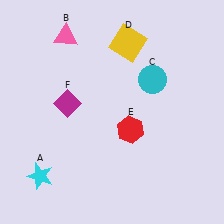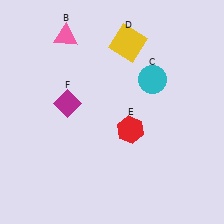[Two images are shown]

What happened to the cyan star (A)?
The cyan star (A) was removed in Image 2. It was in the bottom-left area of Image 1.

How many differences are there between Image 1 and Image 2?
There is 1 difference between the two images.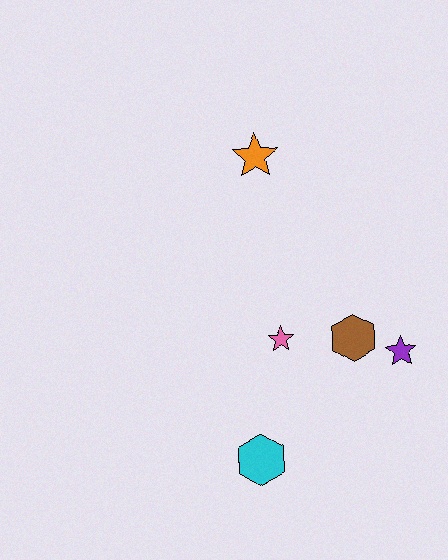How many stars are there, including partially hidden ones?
There are 3 stars.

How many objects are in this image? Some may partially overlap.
There are 5 objects.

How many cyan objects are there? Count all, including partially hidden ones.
There is 1 cyan object.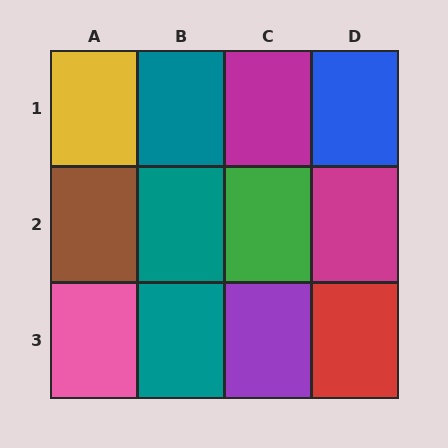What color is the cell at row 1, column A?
Yellow.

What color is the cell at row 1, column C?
Magenta.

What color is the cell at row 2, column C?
Green.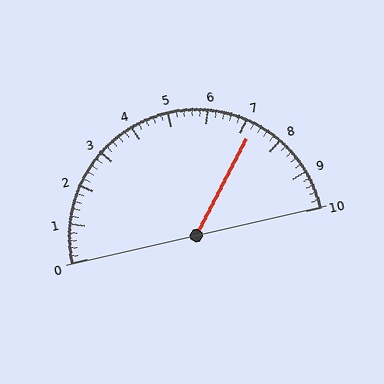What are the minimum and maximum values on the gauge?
The gauge ranges from 0 to 10.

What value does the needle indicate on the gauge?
The needle indicates approximately 7.2.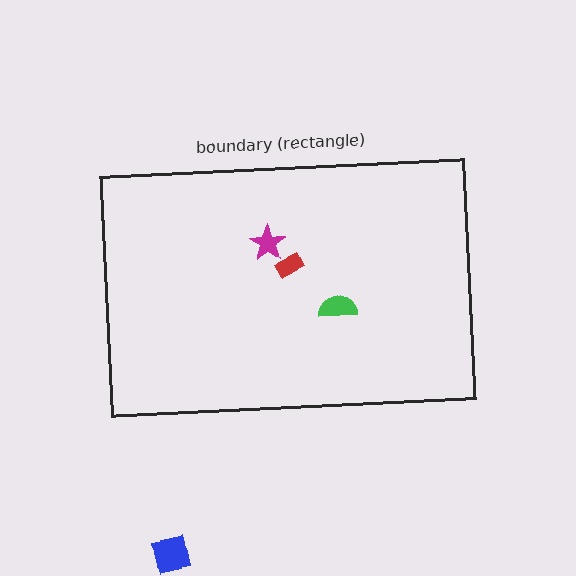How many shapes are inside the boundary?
3 inside, 1 outside.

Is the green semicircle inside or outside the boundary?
Inside.